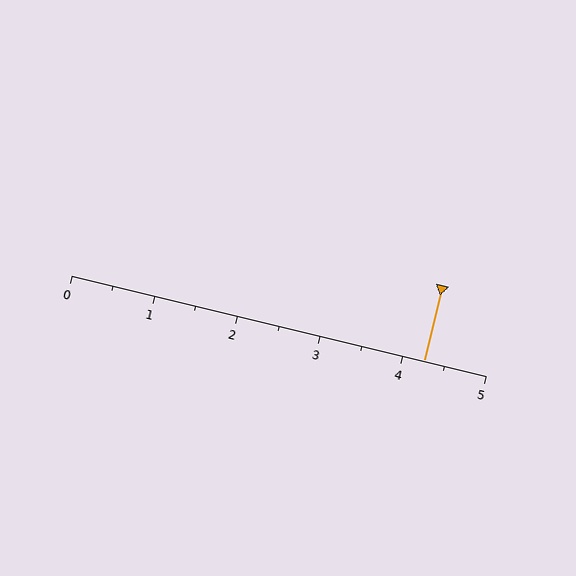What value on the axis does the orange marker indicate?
The marker indicates approximately 4.2.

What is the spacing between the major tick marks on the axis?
The major ticks are spaced 1 apart.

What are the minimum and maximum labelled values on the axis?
The axis runs from 0 to 5.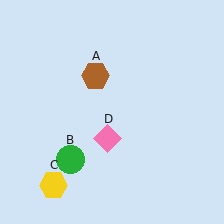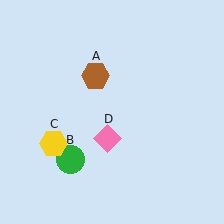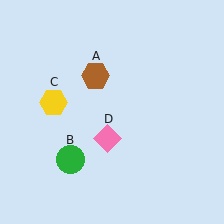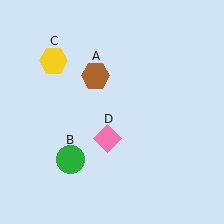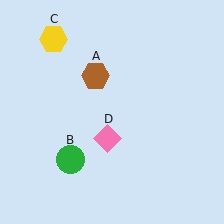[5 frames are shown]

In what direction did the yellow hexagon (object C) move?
The yellow hexagon (object C) moved up.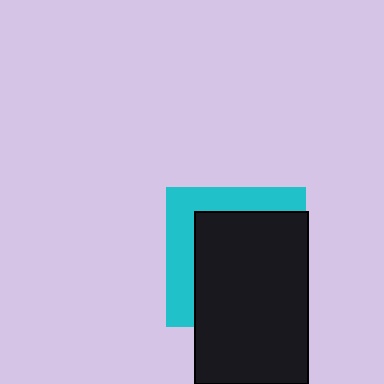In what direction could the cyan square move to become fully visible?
The cyan square could move toward the upper-left. That would shift it out from behind the black rectangle entirely.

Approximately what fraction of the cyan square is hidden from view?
Roughly 66% of the cyan square is hidden behind the black rectangle.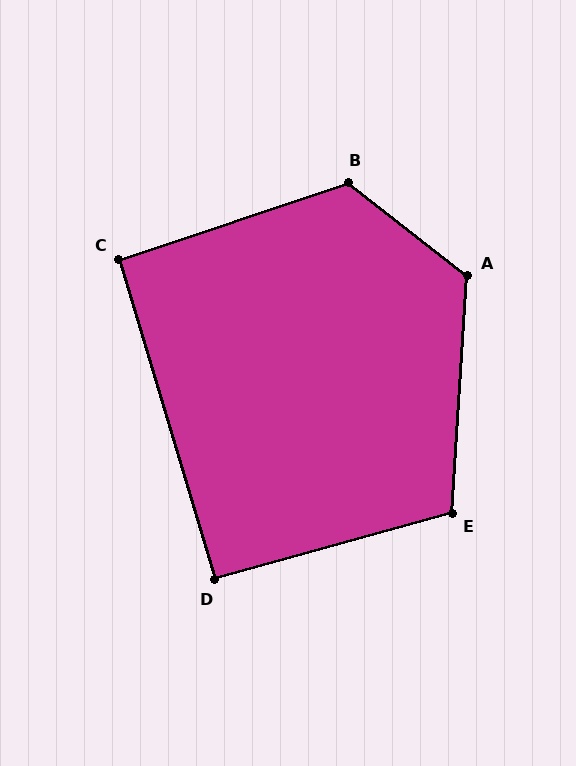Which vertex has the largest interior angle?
A, at approximately 124 degrees.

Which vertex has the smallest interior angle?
D, at approximately 91 degrees.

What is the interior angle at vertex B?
Approximately 124 degrees (obtuse).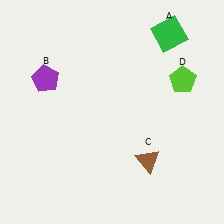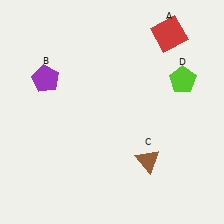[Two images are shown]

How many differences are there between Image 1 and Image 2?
There is 1 difference between the two images.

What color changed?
The square (A) changed from green in Image 1 to red in Image 2.